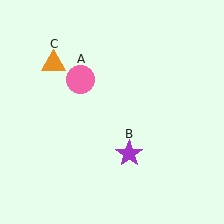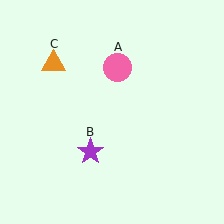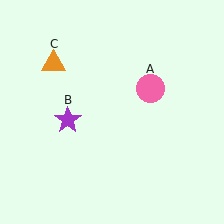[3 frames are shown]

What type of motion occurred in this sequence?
The pink circle (object A), purple star (object B) rotated clockwise around the center of the scene.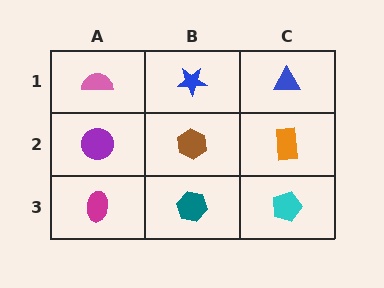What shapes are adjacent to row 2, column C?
A blue triangle (row 1, column C), a cyan pentagon (row 3, column C), a brown hexagon (row 2, column B).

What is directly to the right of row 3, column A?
A teal hexagon.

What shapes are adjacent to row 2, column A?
A pink semicircle (row 1, column A), a magenta ellipse (row 3, column A), a brown hexagon (row 2, column B).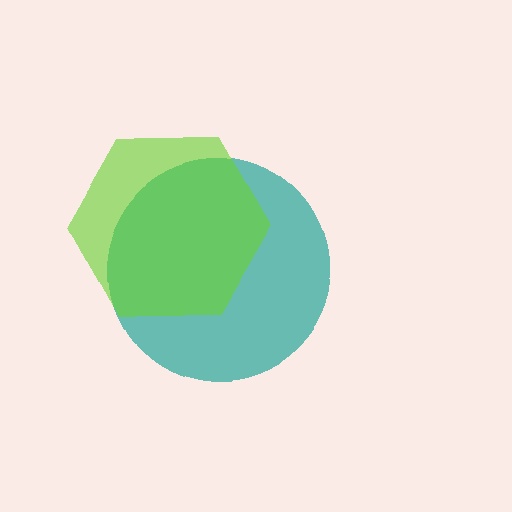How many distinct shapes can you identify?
There are 2 distinct shapes: a teal circle, a lime hexagon.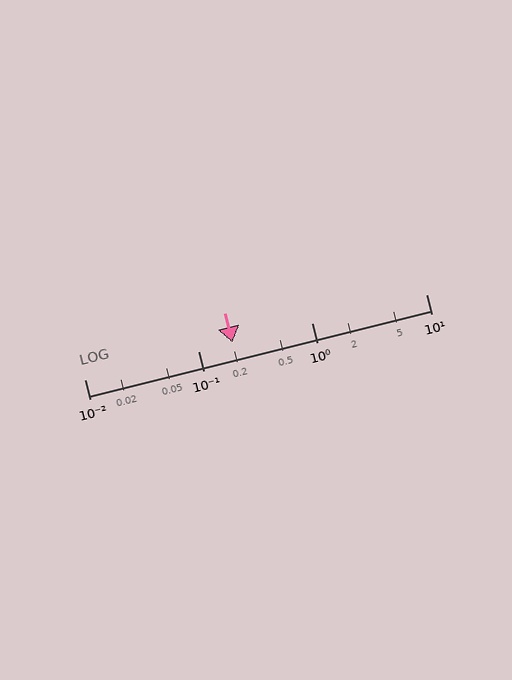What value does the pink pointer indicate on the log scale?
The pointer indicates approximately 0.2.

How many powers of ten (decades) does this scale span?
The scale spans 3 decades, from 0.01 to 10.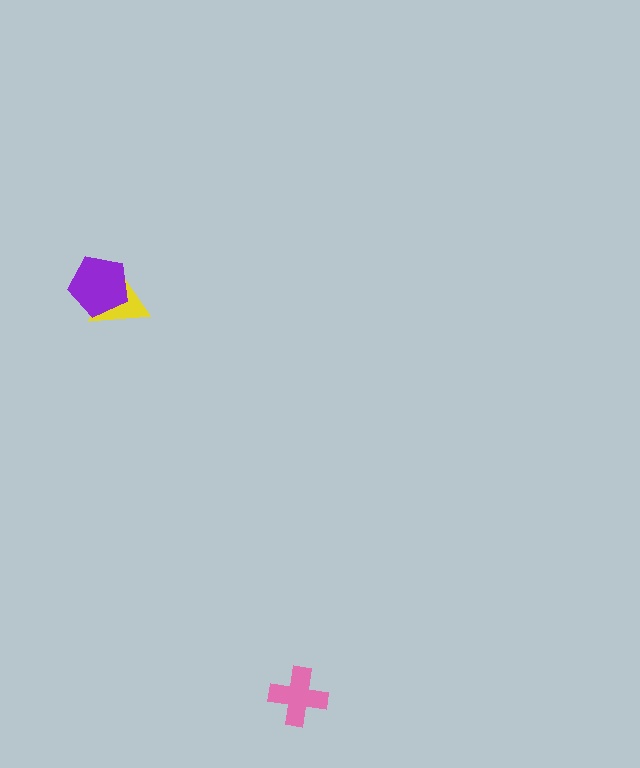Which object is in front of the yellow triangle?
The purple pentagon is in front of the yellow triangle.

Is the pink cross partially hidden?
No, no other shape covers it.